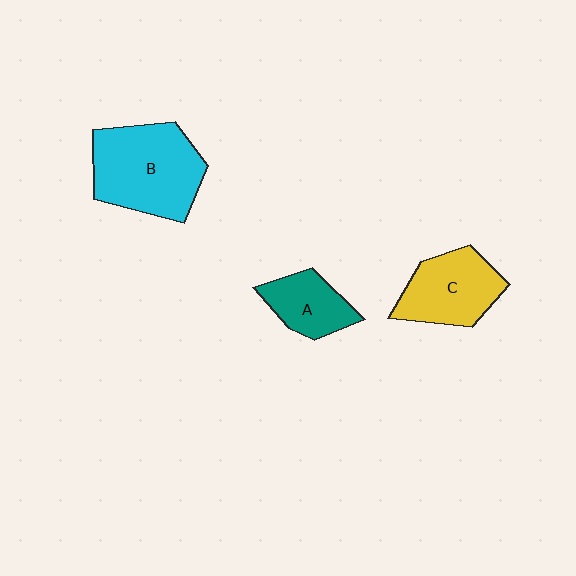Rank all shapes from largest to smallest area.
From largest to smallest: B (cyan), C (yellow), A (teal).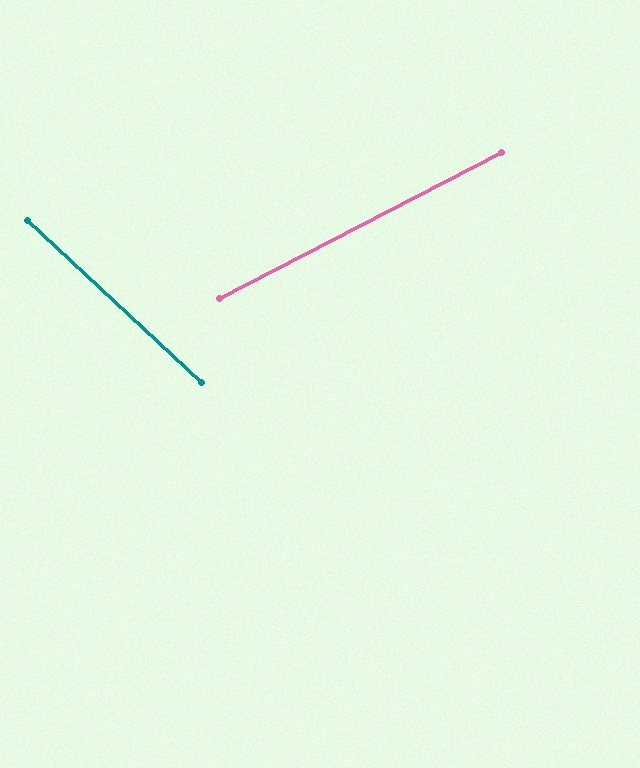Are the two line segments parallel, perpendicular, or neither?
Neither parallel nor perpendicular — they differ by about 70°.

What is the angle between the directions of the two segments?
Approximately 70 degrees.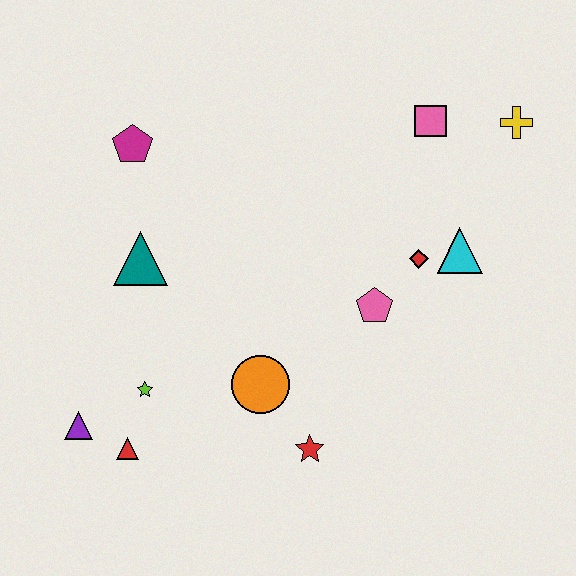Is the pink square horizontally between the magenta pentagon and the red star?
No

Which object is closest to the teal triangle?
The magenta pentagon is closest to the teal triangle.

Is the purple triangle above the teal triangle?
No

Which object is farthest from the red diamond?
The purple triangle is farthest from the red diamond.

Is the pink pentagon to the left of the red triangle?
No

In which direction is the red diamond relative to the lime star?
The red diamond is to the right of the lime star.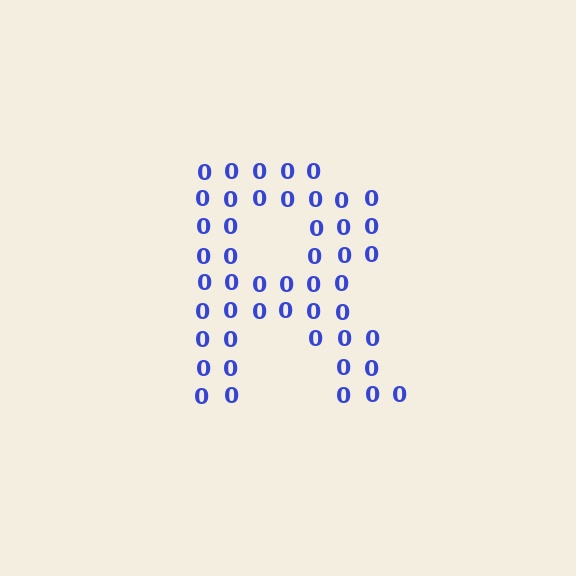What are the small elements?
The small elements are digit 0's.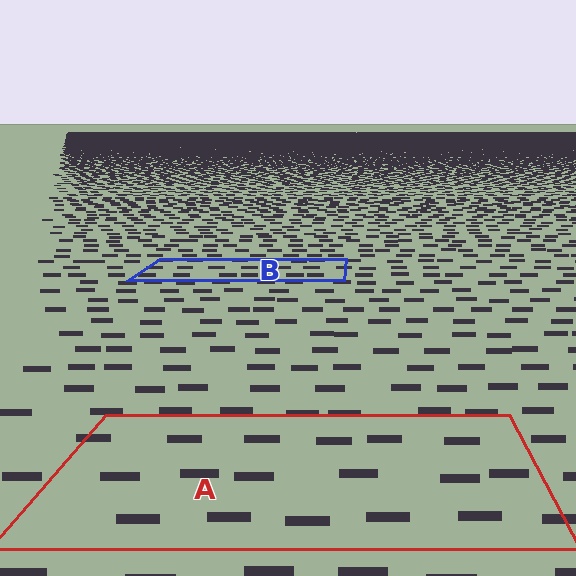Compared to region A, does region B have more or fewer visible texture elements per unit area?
Region B has more texture elements per unit area — they are packed more densely because it is farther away.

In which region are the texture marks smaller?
The texture marks are smaller in region B, because it is farther away.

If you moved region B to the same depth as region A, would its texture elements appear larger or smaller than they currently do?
They would appear larger. At a closer depth, the same texture elements are projected at a bigger on-screen size.